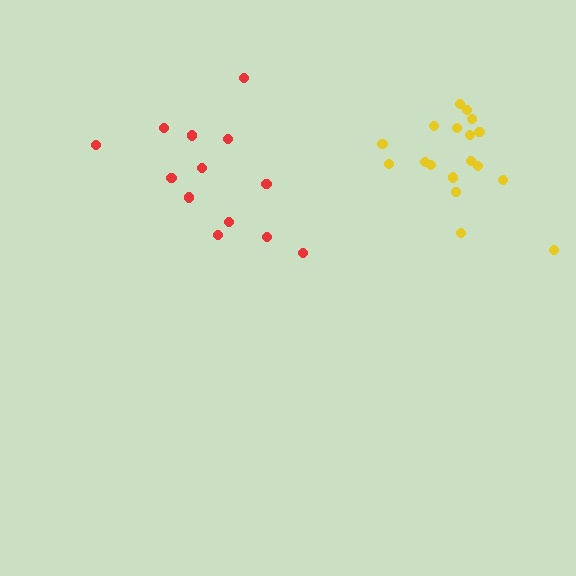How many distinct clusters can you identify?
There are 2 distinct clusters.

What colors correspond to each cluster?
The clusters are colored: red, yellow.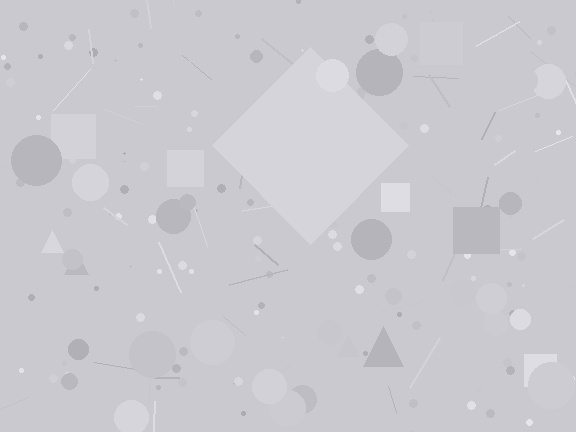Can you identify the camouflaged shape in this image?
The camouflaged shape is a diamond.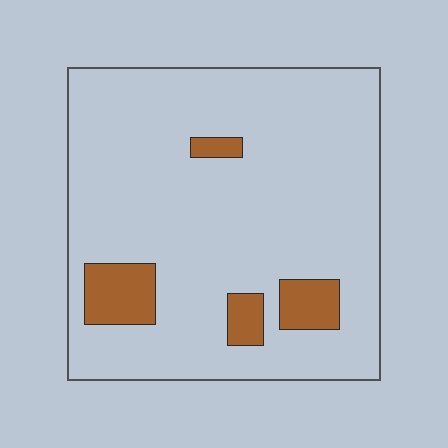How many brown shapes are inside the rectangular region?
4.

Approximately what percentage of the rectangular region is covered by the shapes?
Approximately 10%.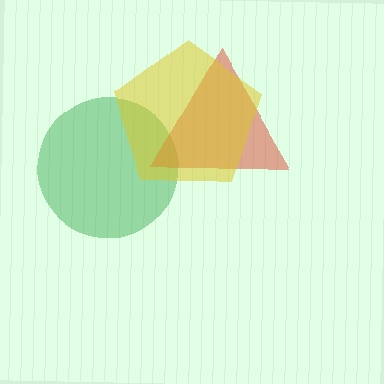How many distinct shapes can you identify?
There are 3 distinct shapes: a green circle, a red triangle, a yellow pentagon.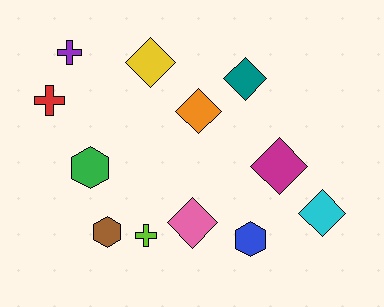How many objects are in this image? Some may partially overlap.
There are 12 objects.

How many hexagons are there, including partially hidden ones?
There are 3 hexagons.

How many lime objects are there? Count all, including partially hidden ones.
There is 1 lime object.